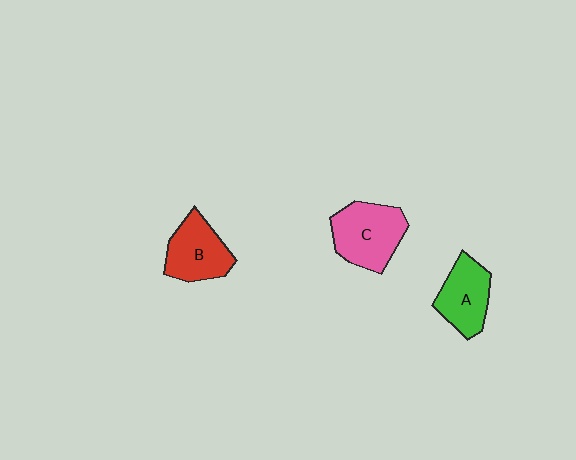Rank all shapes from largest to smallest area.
From largest to smallest: C (pink), B (red), A (green).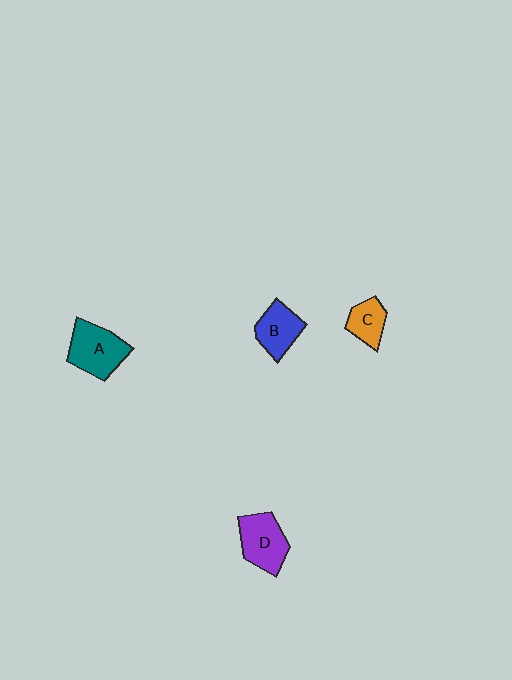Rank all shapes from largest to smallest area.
From largest to smallest: A (teal), D (purple), B (blue), C (orange).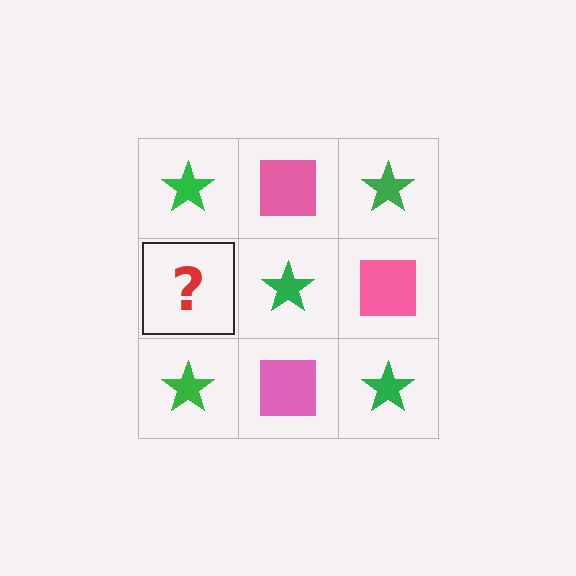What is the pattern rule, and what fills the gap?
The rule is that it alternates green star and pink square in a checkerboard pattern. The gap should be filled with a pink square.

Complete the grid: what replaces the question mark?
The question mark should be replaced with a pink square.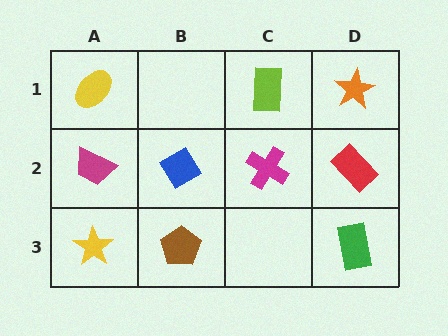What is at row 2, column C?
A magenta cross.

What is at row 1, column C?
A lime rectangle.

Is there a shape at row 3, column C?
No, that cell is empty.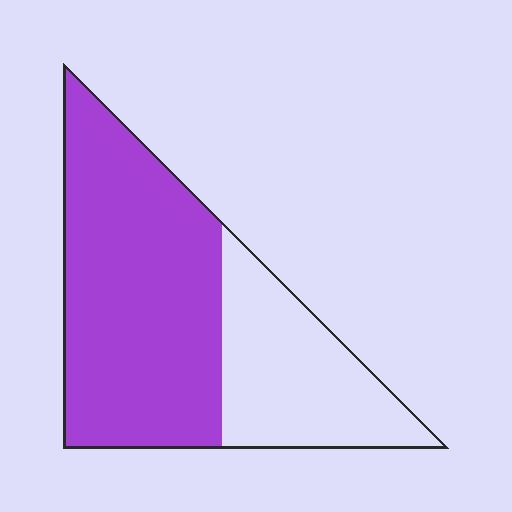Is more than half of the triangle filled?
Yes.